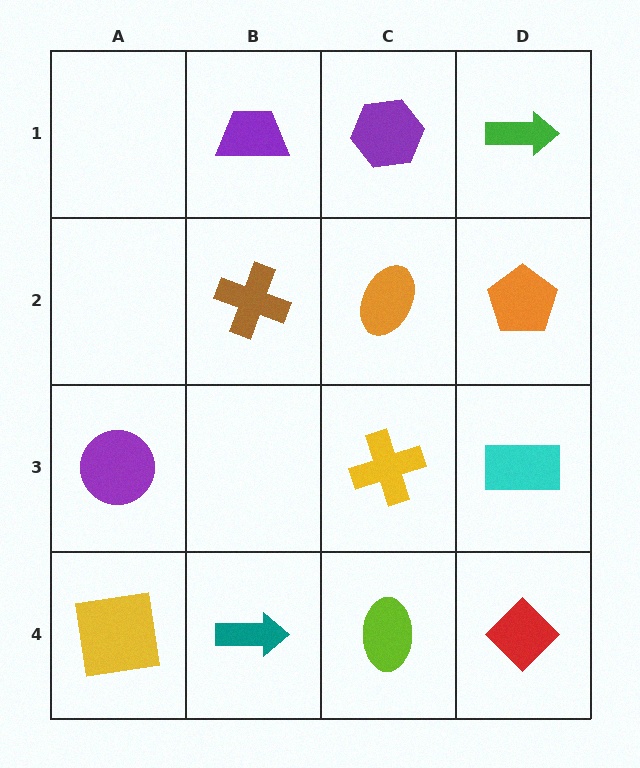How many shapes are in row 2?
3 shapes.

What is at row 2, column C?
An orange ellipse.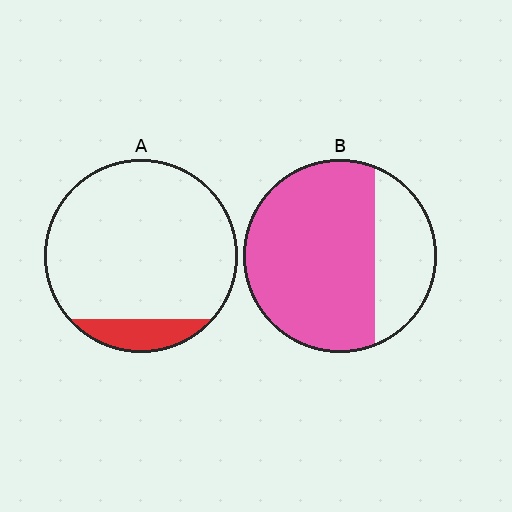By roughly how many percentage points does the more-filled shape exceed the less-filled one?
By roughly 60 percentage points (B over A).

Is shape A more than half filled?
No.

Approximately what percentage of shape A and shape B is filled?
A is approximately 10% and B is approximately 70%.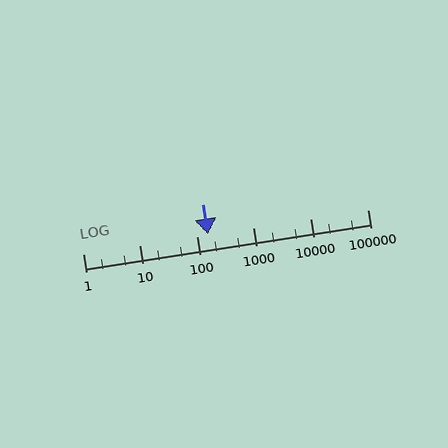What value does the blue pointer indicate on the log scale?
The pointer indicates approximately 160.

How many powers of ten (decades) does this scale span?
The scale spans 5 decades, from 1 to 100000.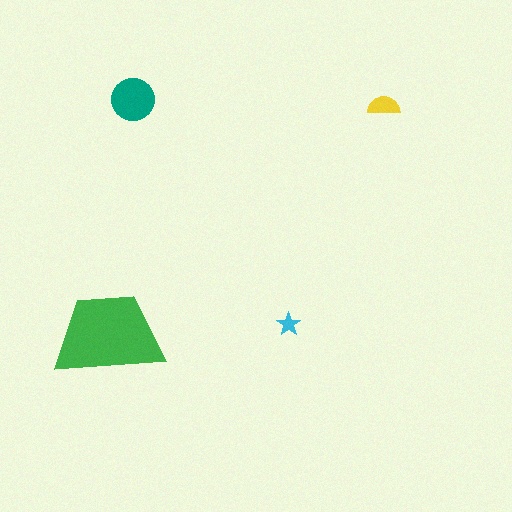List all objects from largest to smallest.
The green trapezoid, the teal circle, the yellow semicircle, the cyan star.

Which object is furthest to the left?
The green trapezoid is leftmost.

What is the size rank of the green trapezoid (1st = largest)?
1st.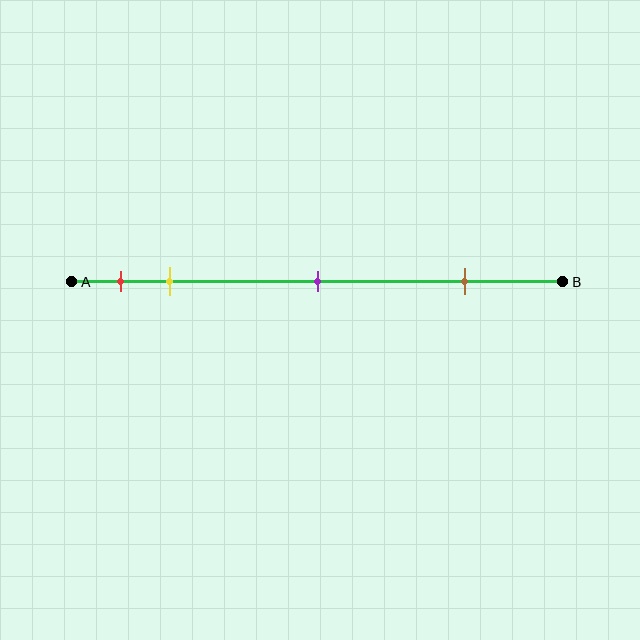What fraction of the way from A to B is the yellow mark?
The yellow mark is approximately 20% (0.2) of the way from A to B.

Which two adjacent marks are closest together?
The red and yellow marks are the closest adjacent pair.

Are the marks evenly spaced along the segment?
No, the marks are not evenly spaced.